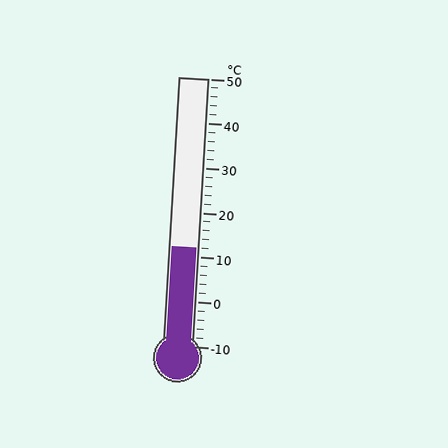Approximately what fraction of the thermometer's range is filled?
The thermometer is filled to approximately 35% of its range.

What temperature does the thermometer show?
The thermometer shows approximately 12°C.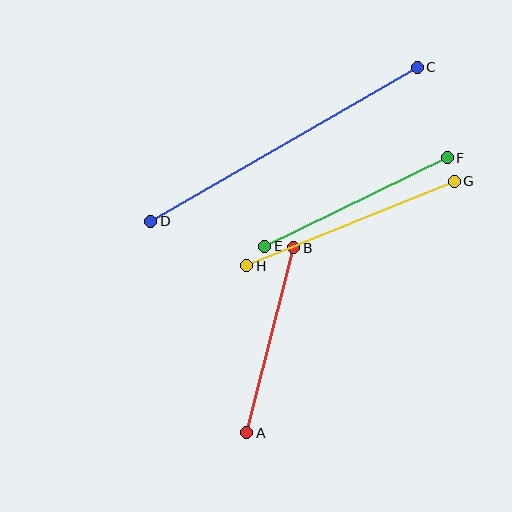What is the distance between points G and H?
The distance is approximately 224 pixels.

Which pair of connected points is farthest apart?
Points C and D are farthest apart.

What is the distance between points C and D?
The distance is approximately 307 pixels.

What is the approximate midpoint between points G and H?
The midpoint is at approximately (350, 224) pixels.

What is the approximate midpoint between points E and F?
The midpoint is at approximately (356, 202) pixels.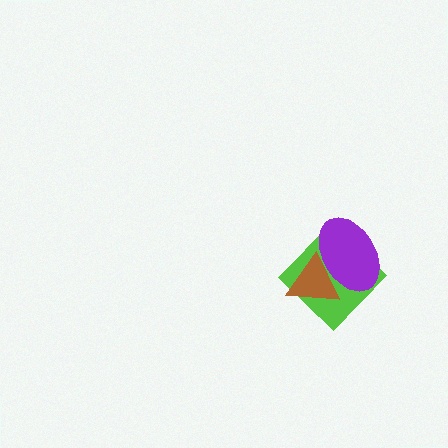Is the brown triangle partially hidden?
No, no other shape covers it.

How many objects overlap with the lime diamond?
2 objects overlap with the lime diamond.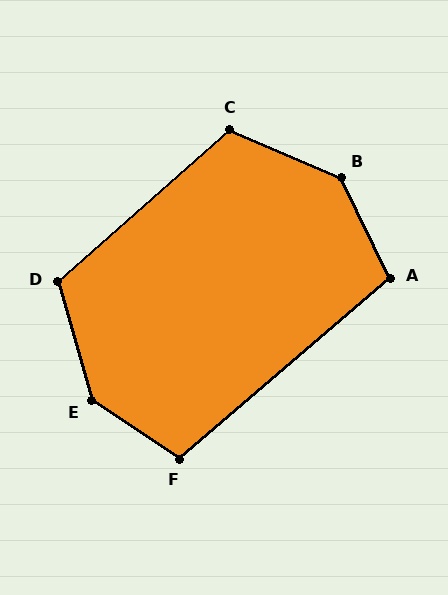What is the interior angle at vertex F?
Approximately 106 degrees (obtuse).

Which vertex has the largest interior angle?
E, at approximately 140 degrees.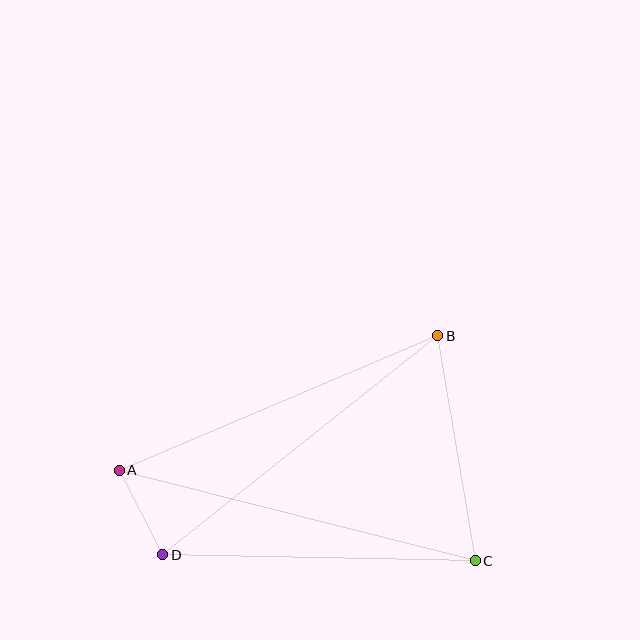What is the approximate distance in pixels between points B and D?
The distance between B and D is approximately 352 pixels.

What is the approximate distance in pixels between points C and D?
The distance between C and D is approximately 312 pixels.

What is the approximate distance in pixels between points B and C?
The distance between B and C is approximately 228 pixels.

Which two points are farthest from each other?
Points A and C are farthest from each other.